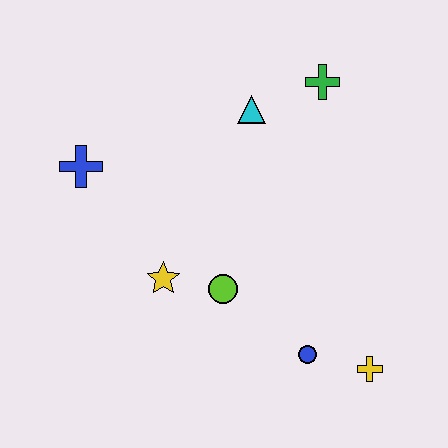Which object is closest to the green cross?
The cyan triangle is closest to the green cross.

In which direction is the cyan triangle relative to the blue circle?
The cyan triangle is above the blue circle.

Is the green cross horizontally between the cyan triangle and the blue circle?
No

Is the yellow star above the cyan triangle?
No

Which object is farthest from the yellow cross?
The blue cross is farthest from the yellow cross.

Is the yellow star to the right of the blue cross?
Yes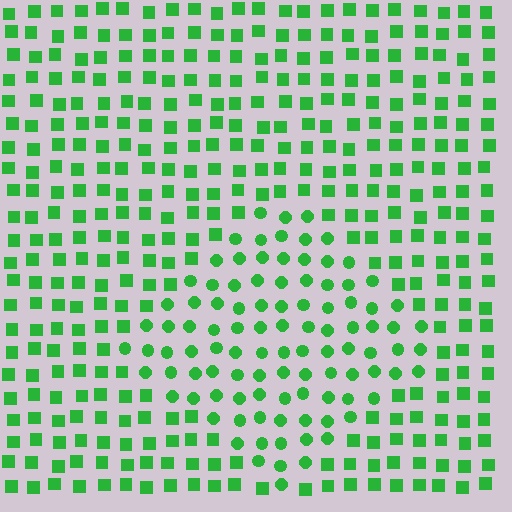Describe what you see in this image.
The image is filled with small green elements arranged in a uniform grid. A diamond-shaped region contains circles, while the surrounding area contains squares. The boundary is defined purely by the change in element shape.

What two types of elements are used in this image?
The image uses circles inside the diamond region and squares outside it.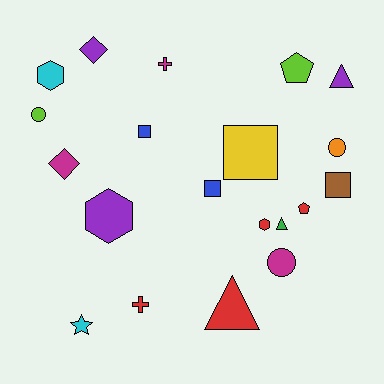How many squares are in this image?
There are 4 squares.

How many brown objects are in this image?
There is 1 brown object.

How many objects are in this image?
There are 20 objects.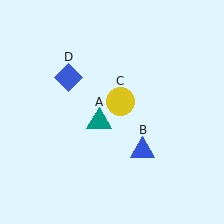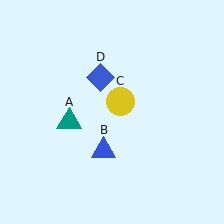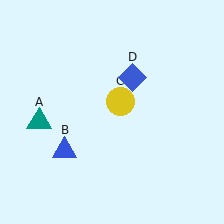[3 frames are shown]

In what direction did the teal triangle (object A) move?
The teal triangle (object A) moved left.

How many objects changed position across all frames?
3 objects changed position: teal triangle (object A), blue triangle (object B), blue diamond (object D).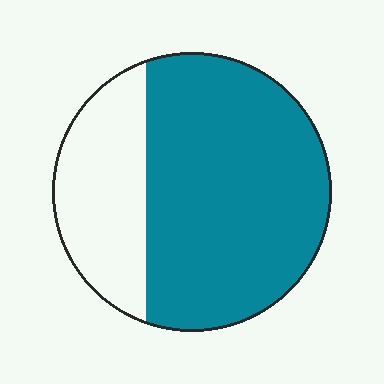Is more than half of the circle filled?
Yes.